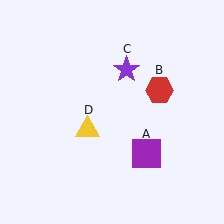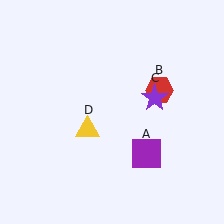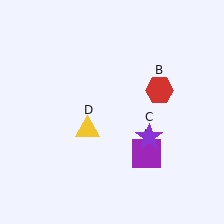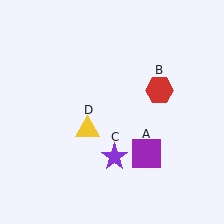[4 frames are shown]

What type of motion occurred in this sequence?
The purple star (object C) rotated clockwise around the center of the scene.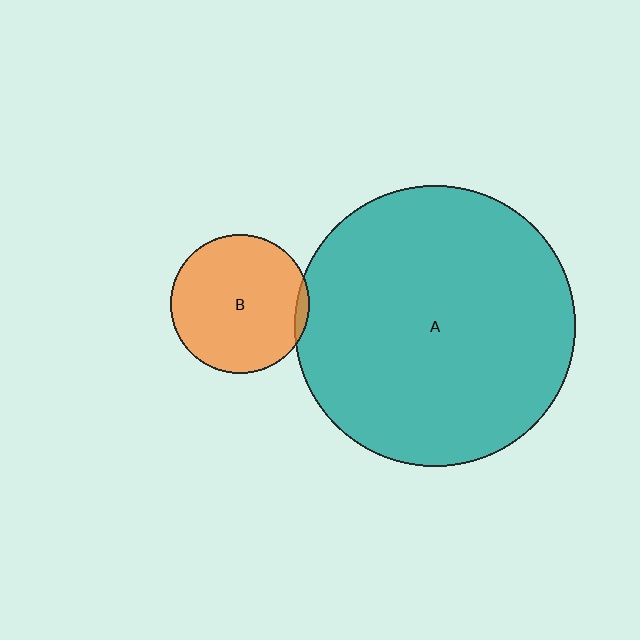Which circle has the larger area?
Circle A (teal).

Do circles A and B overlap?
Yes.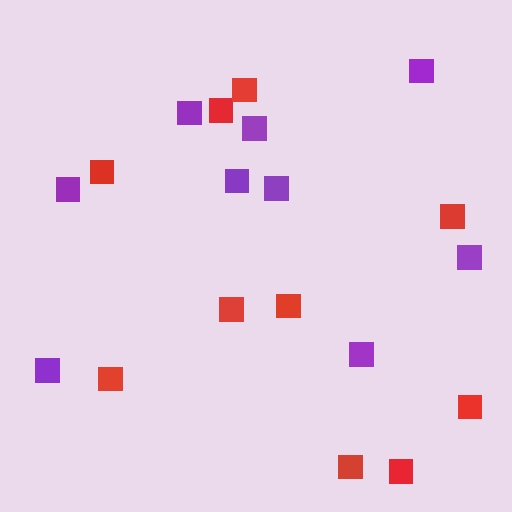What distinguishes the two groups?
There are 2 groups: one group of purple squares (9) and one group of red squares (10).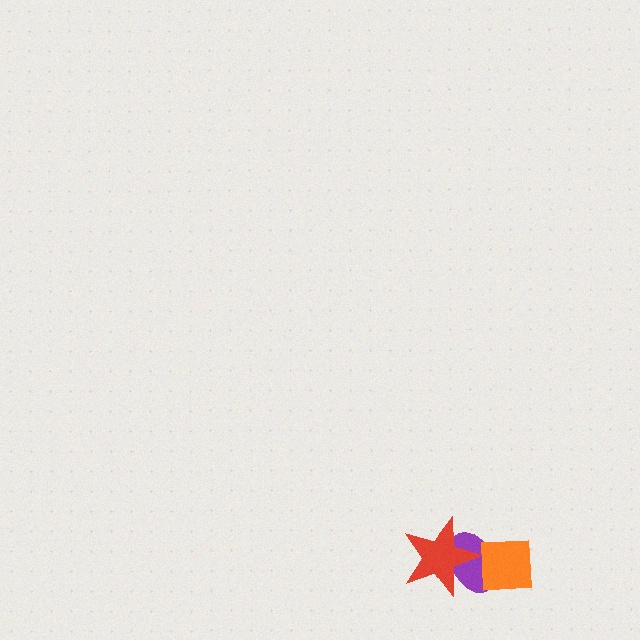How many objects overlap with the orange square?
2 objects overlap with the orange square.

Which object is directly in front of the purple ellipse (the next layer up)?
The red star is directly in front of the purple ellipse.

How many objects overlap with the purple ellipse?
2 objects overlap with the purple ellipse.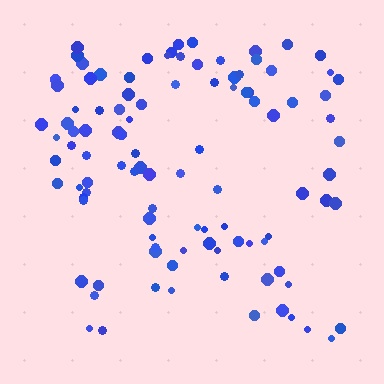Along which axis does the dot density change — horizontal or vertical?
Vertical.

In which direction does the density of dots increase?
From bottom to top, with the top side densest.